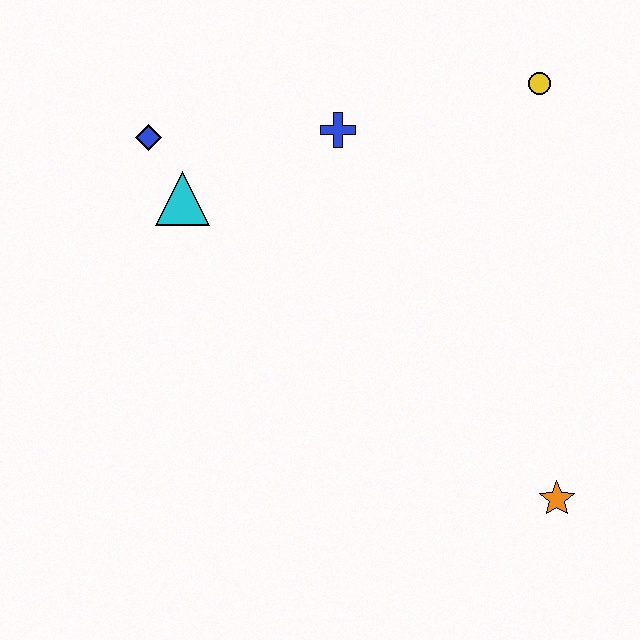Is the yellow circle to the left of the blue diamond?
No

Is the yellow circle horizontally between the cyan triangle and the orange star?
Yes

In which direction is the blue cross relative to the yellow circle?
The blue cross is to the left of the yellow circle.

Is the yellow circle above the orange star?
Yes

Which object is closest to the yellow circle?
The blue cross is closest to the yellow circle.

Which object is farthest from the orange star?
The blue diamond is farthest from the orange star.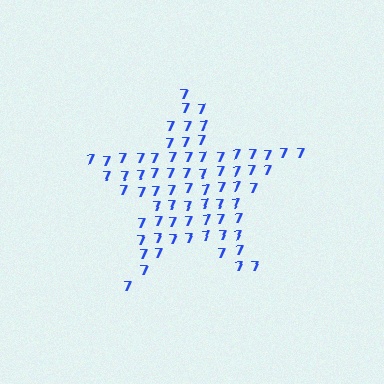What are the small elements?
The small elements are digit 7's.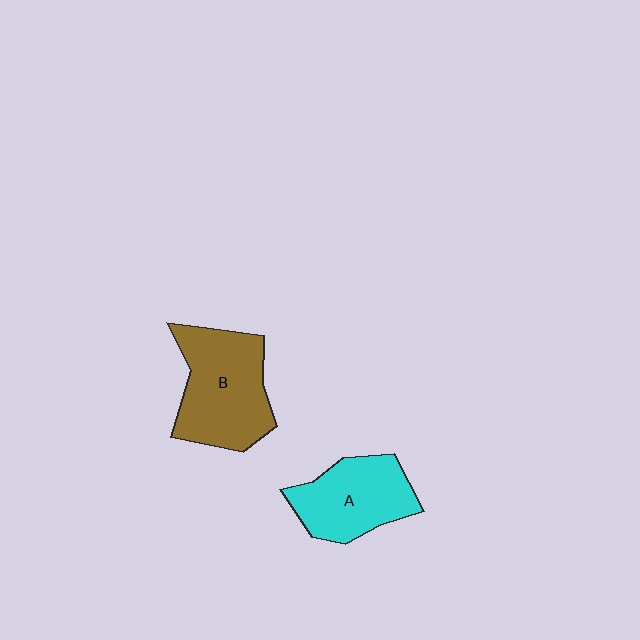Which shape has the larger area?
Shape B (brown).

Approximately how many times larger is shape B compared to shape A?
Approximately 1.3 times.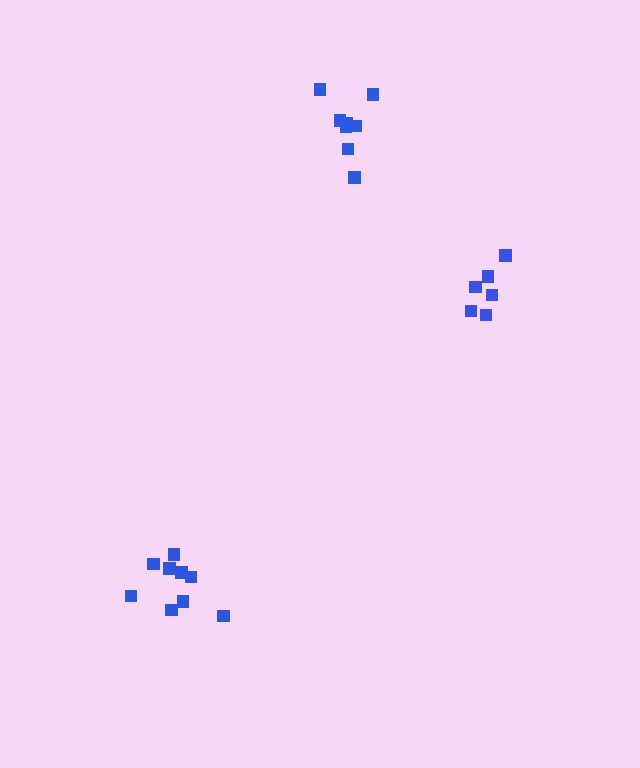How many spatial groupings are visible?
There are 3 spatial groupings.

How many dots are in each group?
Group 1: 10 dots, Group 2: 6 dots, Group 3: 8 dots (24 total).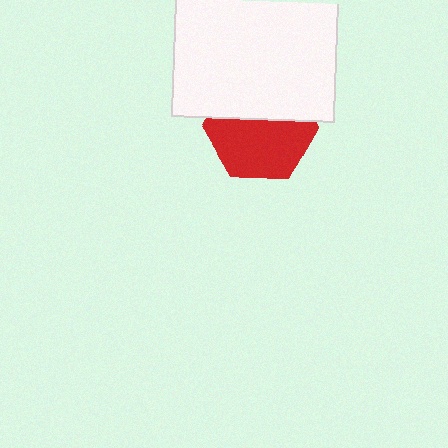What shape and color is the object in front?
The object in front is a white square.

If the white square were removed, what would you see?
You would see the complete red hexagon.